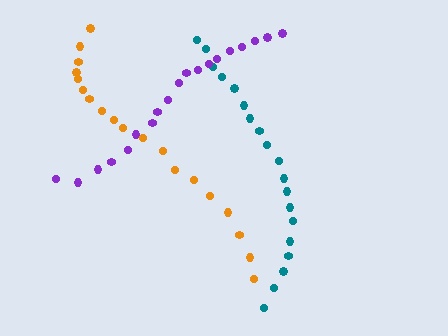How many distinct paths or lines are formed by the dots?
There are 3 distinct paths.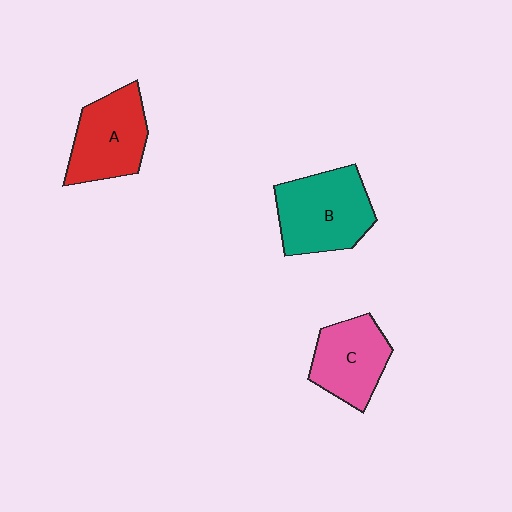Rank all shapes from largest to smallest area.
From largest to smallest: B (teal), A (red), C (pink).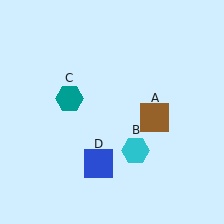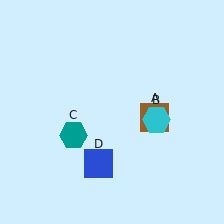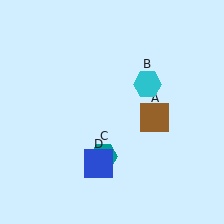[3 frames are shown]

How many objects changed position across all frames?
2 objects changed position: cyan hexagon (object B), teal hexagon (object C).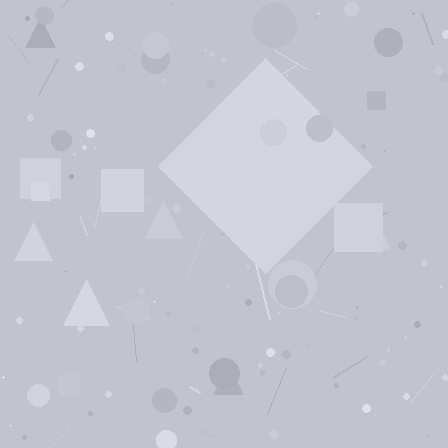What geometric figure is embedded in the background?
A diamond is embedded in the background.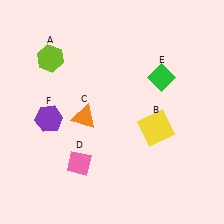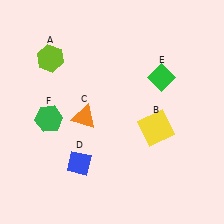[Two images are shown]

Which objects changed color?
D changed from pink to blue. F changed from purple to green.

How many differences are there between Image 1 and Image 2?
There are 2 differences between the two images.